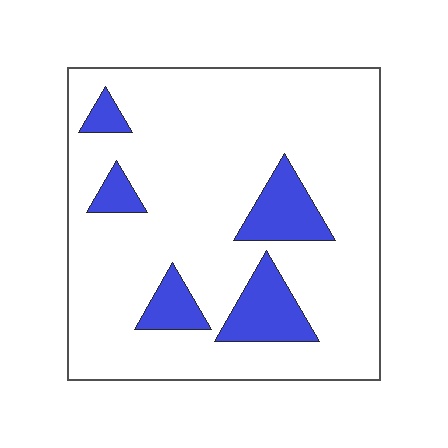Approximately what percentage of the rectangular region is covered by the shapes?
Approximately 15%.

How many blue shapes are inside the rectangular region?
5.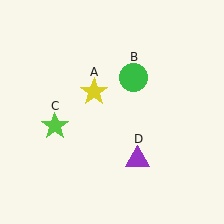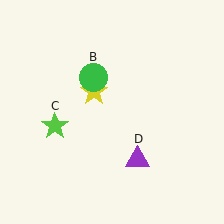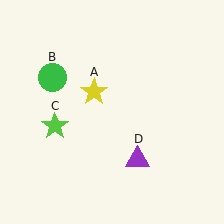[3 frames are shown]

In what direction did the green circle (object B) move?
The green circle (object B) moved left.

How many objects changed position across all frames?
1 object changed position: green circle (object B).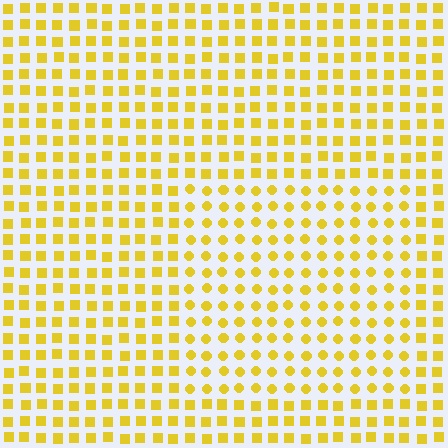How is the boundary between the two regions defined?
The boundary is defined by a change in element shape: circles inside vs. squares outside. All elements share the same color and spacing.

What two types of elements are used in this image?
The image uses circles inside the rectangle region and squares outside it.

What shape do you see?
I see a rectangle.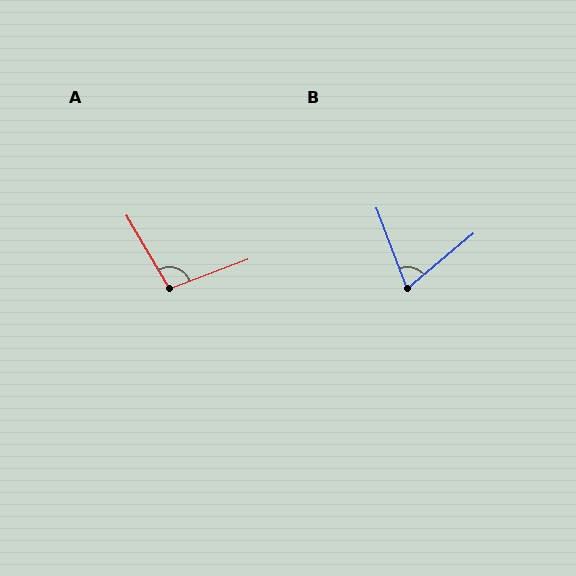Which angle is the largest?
A, at approximately 100 degrees.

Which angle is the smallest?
B, at approximately 71 degrees.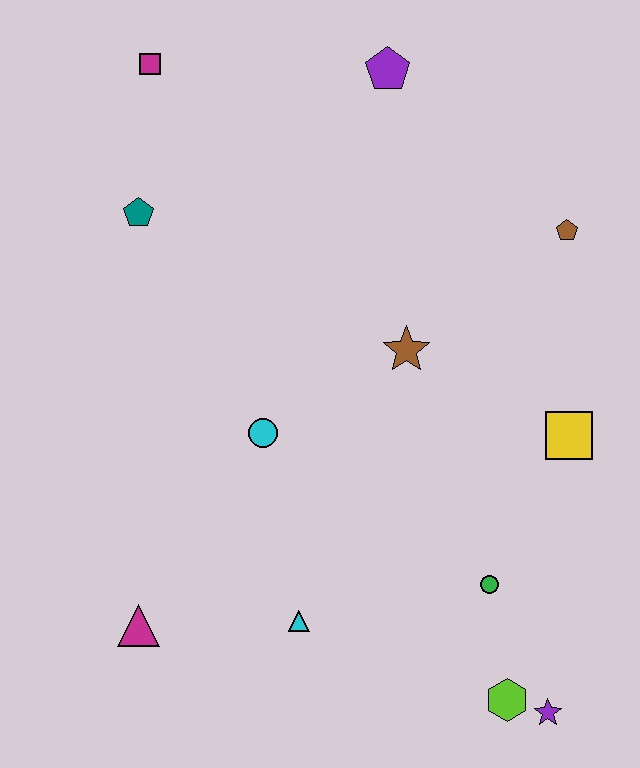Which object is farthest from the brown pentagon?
The magenta triangle is farthest from the brown pentagon.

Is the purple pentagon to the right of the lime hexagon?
No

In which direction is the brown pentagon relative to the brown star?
The brown pentagon is to the right of the brown star.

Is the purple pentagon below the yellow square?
No